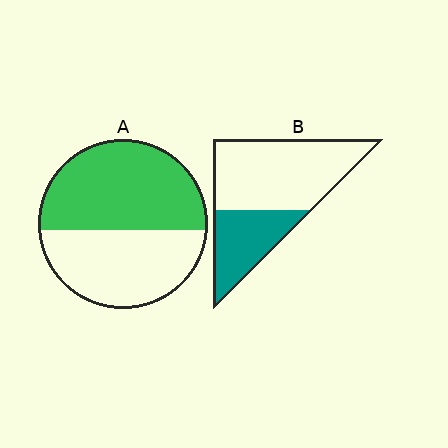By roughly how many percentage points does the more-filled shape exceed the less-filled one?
By roughly 20 percentage points (A over B).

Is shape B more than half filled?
No.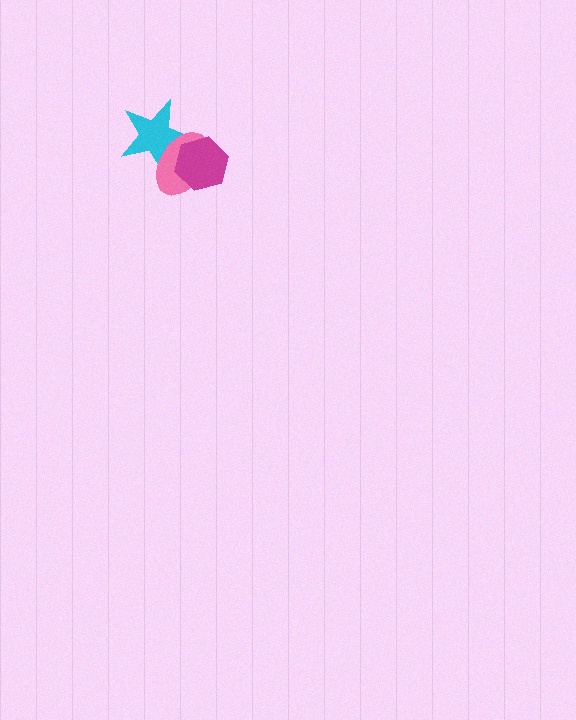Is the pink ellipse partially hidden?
Yes, it is partially covered by another shape.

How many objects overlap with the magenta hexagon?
2 objects overlap with the magenta hexagon.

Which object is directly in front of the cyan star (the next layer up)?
The pink ellipse is directly in front of the cyan star.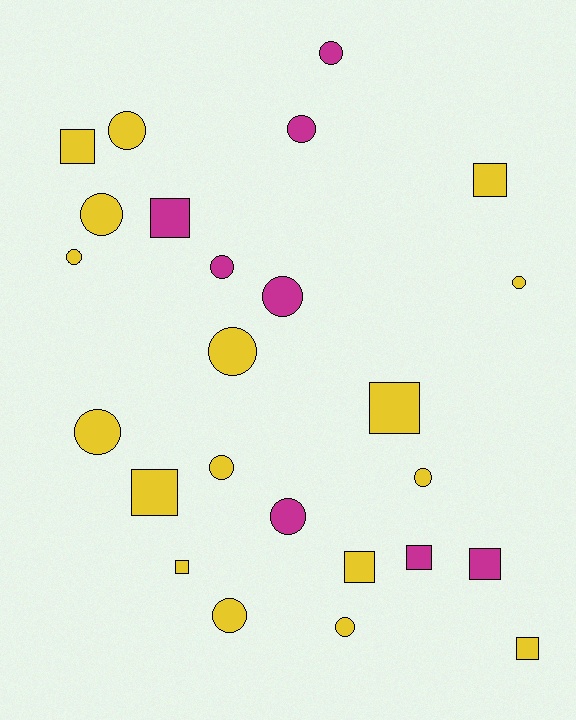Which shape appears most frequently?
Circle, with 15 objects.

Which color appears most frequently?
Yellow, with 17 objects.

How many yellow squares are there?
There are 7 yellow squares.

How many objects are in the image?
There are 25 objects.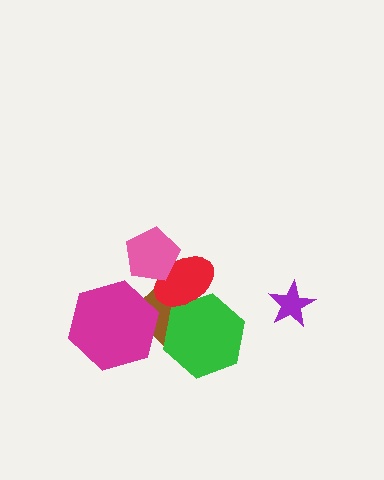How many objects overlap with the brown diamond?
3 objects overlap with the brown diamond.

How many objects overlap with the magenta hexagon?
1 object overlaps with the magenta hexagon.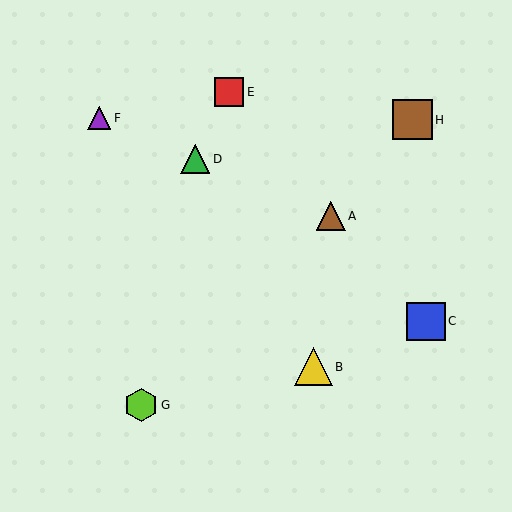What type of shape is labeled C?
Shape C is a blue square.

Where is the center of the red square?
The center of the red square is at (229, 92).